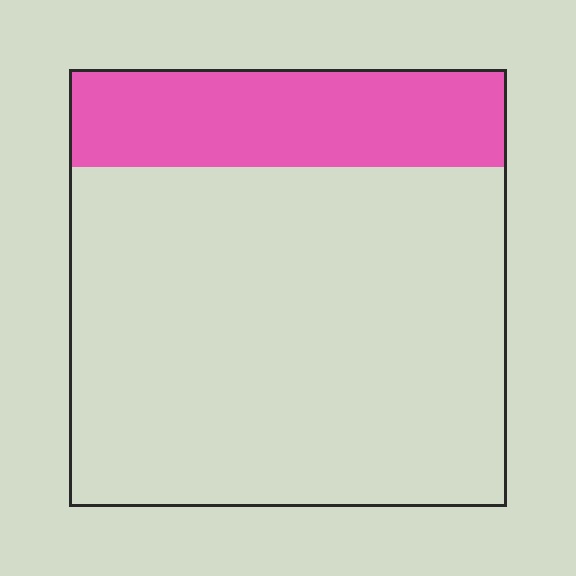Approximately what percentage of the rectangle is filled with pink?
Approximately 20%.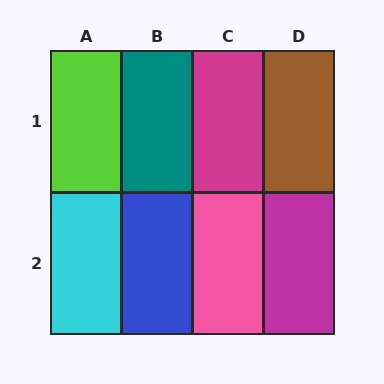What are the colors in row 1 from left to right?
Lime, teal, magenta, brown.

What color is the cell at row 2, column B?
Blue.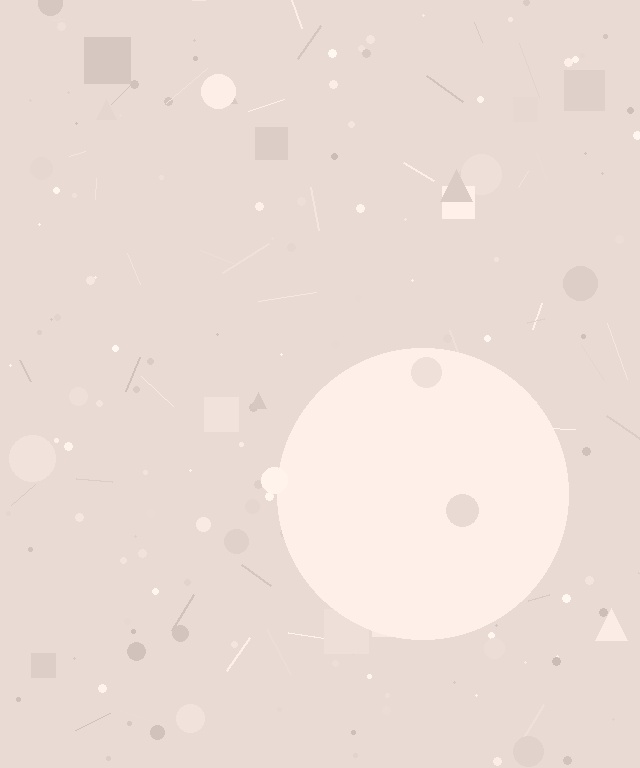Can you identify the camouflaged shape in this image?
The camouflaged shape is a circle.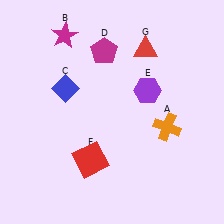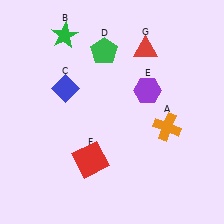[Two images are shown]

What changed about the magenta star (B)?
In Image 1, B is magenta. In Image 2, it changed to green.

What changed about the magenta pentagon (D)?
In Image 1, D is magenta. In Image 2, it changed to green.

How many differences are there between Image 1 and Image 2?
There are 2 differences between the two images.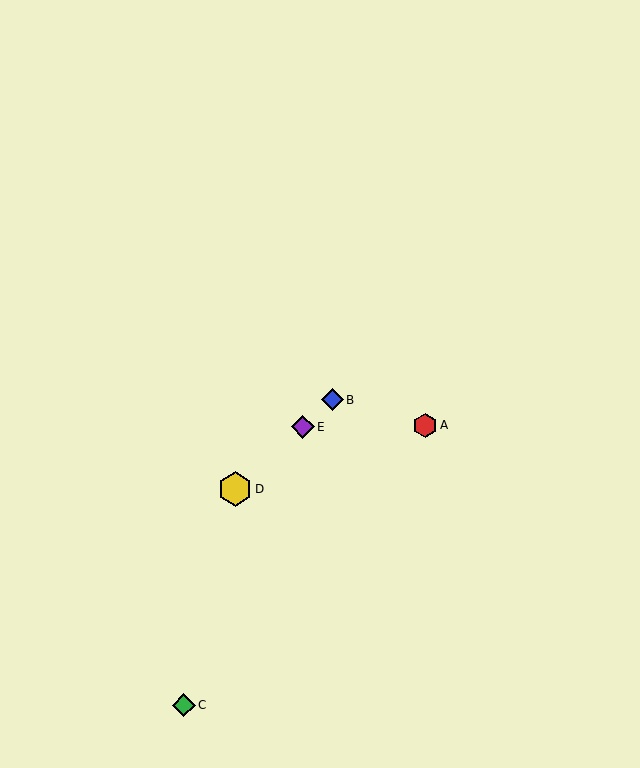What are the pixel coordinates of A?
Object A is at (425, 425).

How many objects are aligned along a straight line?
3 objects (B, D, E) are aligned along a straight line.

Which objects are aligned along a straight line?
Objects B, D, E are aligned along a straight line.